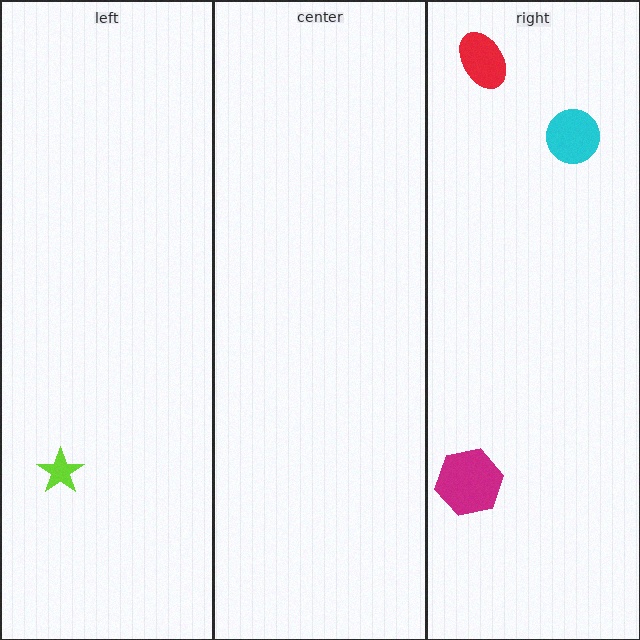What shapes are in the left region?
The lime star.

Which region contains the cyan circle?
The right region.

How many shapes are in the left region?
1.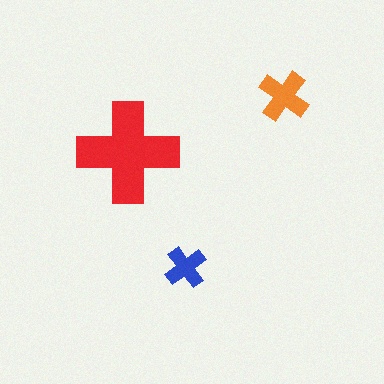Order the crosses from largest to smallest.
the red one, the orange one, the blue one.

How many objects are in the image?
There are 3 objects in the image.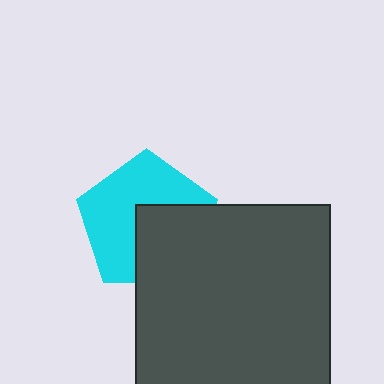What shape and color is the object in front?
The object in front is a dark gray square.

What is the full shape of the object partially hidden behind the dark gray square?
The partially hidden object is a cyan pentagon.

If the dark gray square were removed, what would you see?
You would see the complete cyan pentagon.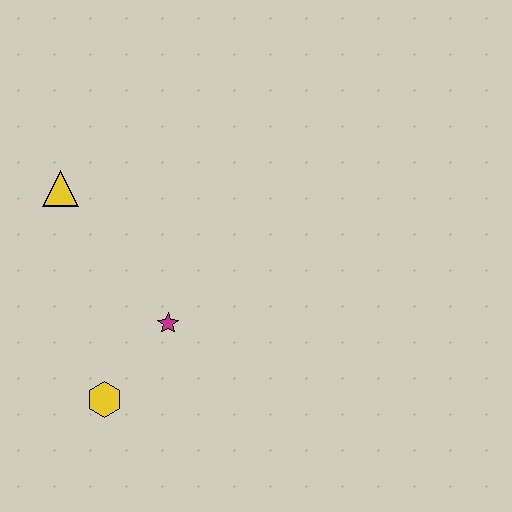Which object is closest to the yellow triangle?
The magenta star is closest to the yellow triangle.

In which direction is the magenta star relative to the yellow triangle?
The magenta star is below the yellow triangle.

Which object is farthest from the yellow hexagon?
The yellow triangle is farthest from the yellow hexagon.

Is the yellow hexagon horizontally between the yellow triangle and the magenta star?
Yes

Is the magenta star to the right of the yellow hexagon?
Yes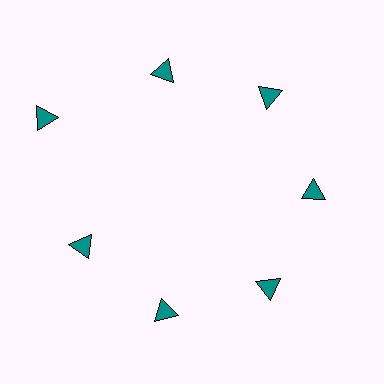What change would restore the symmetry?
The symmetry would be restored by moving it inward, back onto the ring so that all 7 triangles sit at equal angles and equal distance from the center.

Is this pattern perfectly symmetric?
No. The 7 teal triangles are arranged in a ring, but one element near the 10 o'clock position is pushed outward from the center, breaking the 7-fold rotational symmetry.